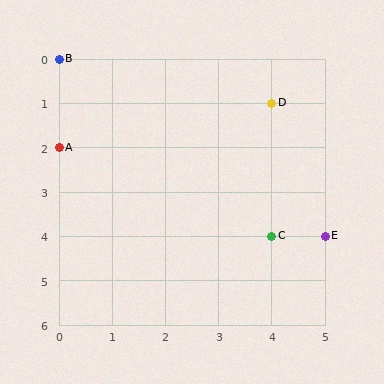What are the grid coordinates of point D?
Point D is at grid coordinates (4, 1).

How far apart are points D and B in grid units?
Points D and B are 4 columns and 1 row apart (about 4.1 grid units diagonally).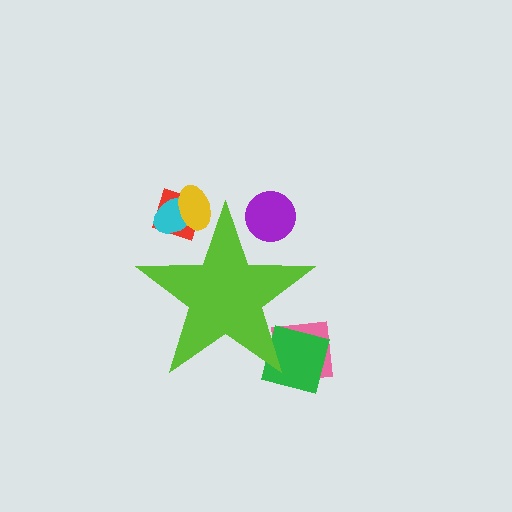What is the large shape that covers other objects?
A lime star.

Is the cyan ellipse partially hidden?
Yes, the cyan ellipse is partially hidden behind the lime star.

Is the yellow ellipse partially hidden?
Yes, the yellow ellipse is partially hidden behind the lime star.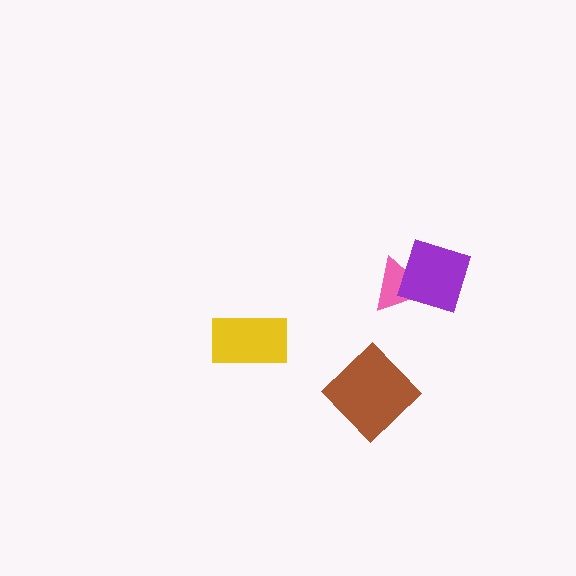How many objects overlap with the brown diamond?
0 objects overlap with the brown diamond.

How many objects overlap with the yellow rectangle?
0 objects overlap with the yellow rectangle.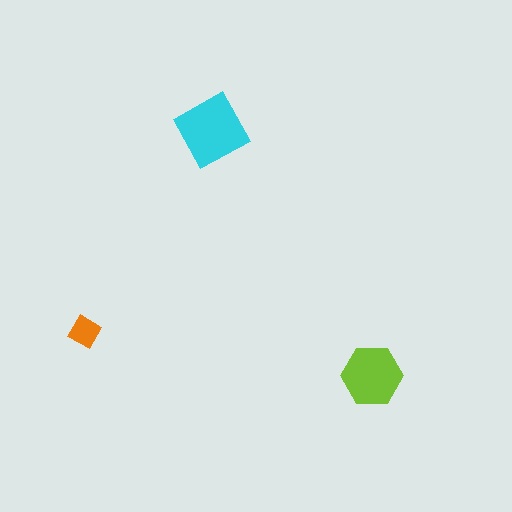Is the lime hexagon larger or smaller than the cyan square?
Smaller.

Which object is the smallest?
The orange diamond.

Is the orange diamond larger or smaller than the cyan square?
Smaller.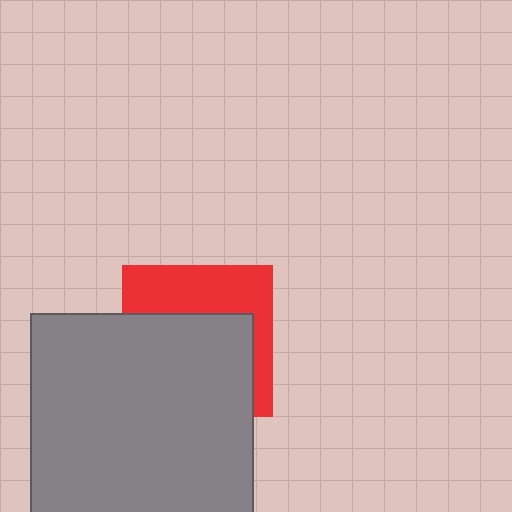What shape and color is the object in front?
The object in front is a gray square.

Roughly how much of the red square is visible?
A small part of it is visible (roughly 41%).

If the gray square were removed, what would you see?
You would see the complete red square.